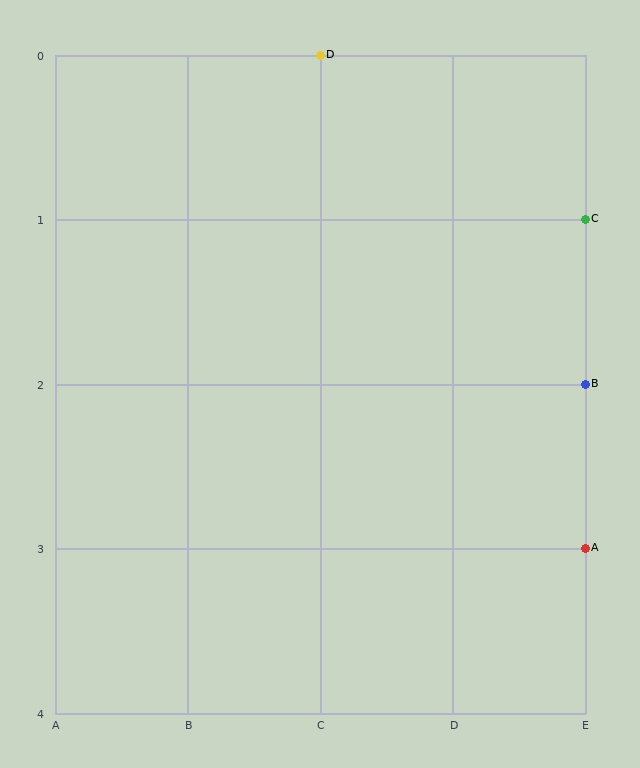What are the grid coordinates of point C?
Point C is at grid coordinates (E, 1).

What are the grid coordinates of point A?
Point A is at grid coordinates (E, 3).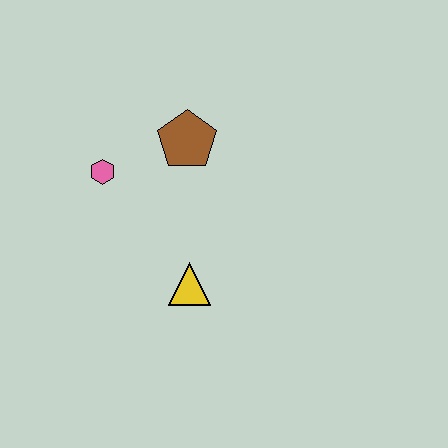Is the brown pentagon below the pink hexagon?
No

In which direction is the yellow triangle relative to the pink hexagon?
The yellow triangle is below the pink hexagon.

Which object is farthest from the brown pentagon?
The yellow triangle is farthest from the brown pentagon.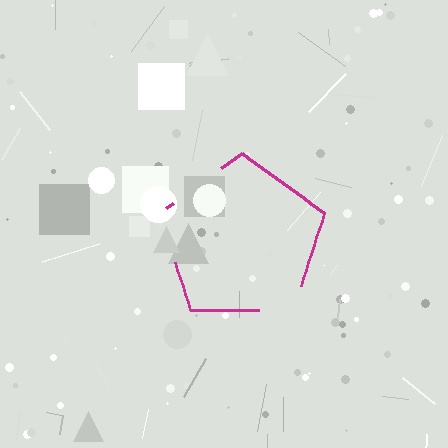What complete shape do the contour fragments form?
The contour fragments form a pentagon.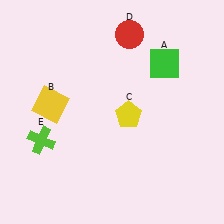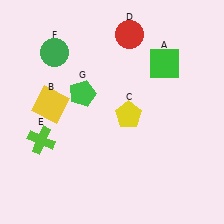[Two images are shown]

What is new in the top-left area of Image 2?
A green circle (F) was added in the top-left area of Image 2.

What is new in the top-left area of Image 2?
A green pentagon (G) was added in the top-left area of Image 2.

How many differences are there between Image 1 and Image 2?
There are 2 differences between the two images.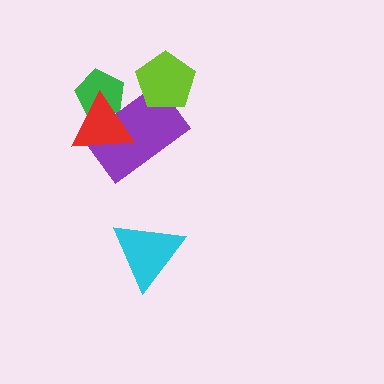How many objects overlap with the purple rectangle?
3 objects overlap with the purple rectangle.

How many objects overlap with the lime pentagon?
1 object overlaps with the lime pentagon.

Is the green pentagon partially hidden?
Yes, it is partially covered by another shape.